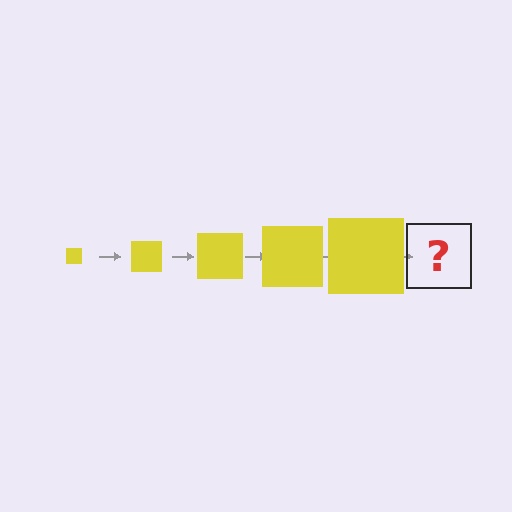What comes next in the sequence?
The next element should be a yellow square, larger than the previous one.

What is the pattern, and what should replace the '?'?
The pattern is that the square gets progressively larger each step. The '?' should be a yellow square, larger than the previous one.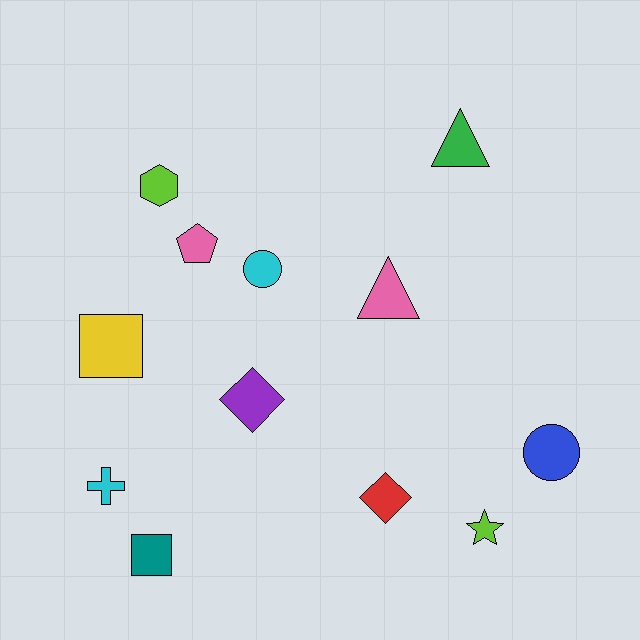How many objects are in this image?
There are 12 objects.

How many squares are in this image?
There are 2 squares.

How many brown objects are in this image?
There are no brown objects.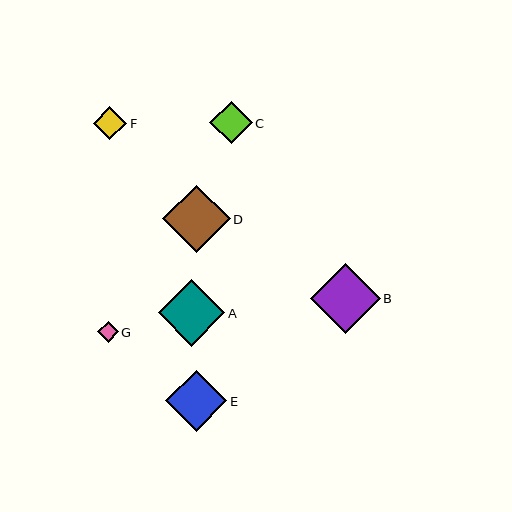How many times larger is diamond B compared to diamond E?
Diamond B is approximately 1.1 times the size of diamond E.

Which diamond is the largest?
Diamond B is the largest with a size of approximately 70 pixels.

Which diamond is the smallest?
Diamond G is the smallest with a size of approximately 20 pixels.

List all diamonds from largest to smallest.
From largest to smallest: B, D, A, E, C, F, G.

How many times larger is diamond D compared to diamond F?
Diamond D is approximately 2.0 times the size of diamond F.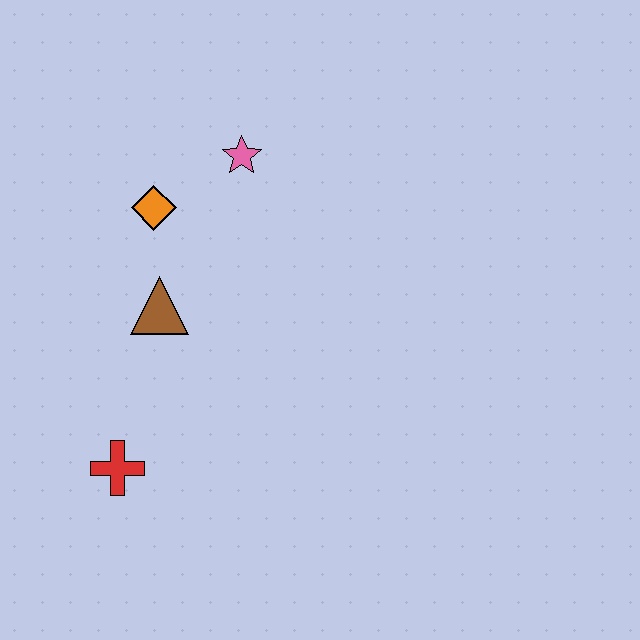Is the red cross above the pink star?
No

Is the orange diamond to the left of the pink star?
Yes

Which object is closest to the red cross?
The brown triangle is closest to the red cross.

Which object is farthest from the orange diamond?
The red cross is farthest from the orange diamond.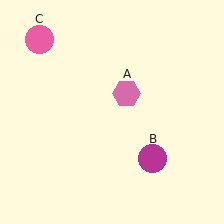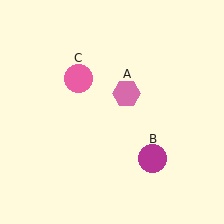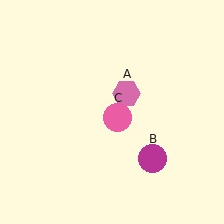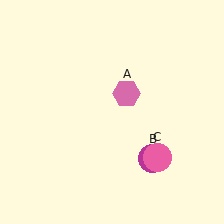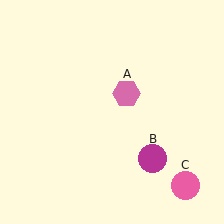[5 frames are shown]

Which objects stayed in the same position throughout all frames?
Pink hexagon (object A) and magenta circle (object B) remained stationary.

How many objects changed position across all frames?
1 object changed position: pink circle (object C).